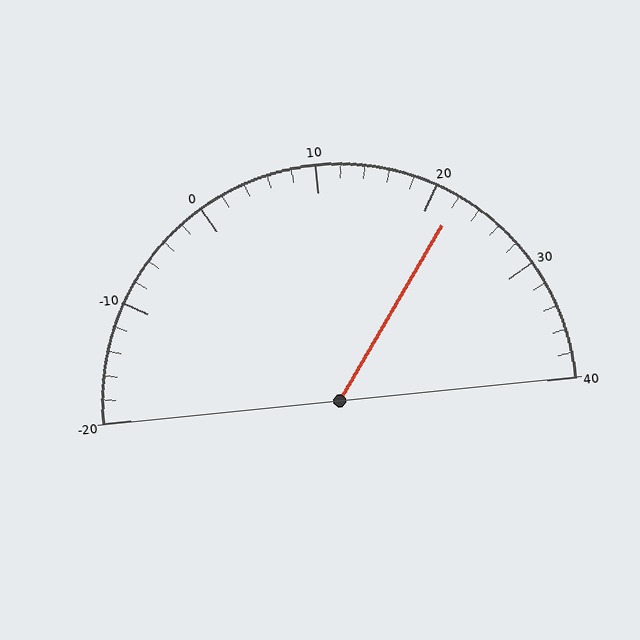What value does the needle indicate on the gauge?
The needle indicates approximately 22.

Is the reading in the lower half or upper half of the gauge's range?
The reading is in the upper half of the range (-20 to 40).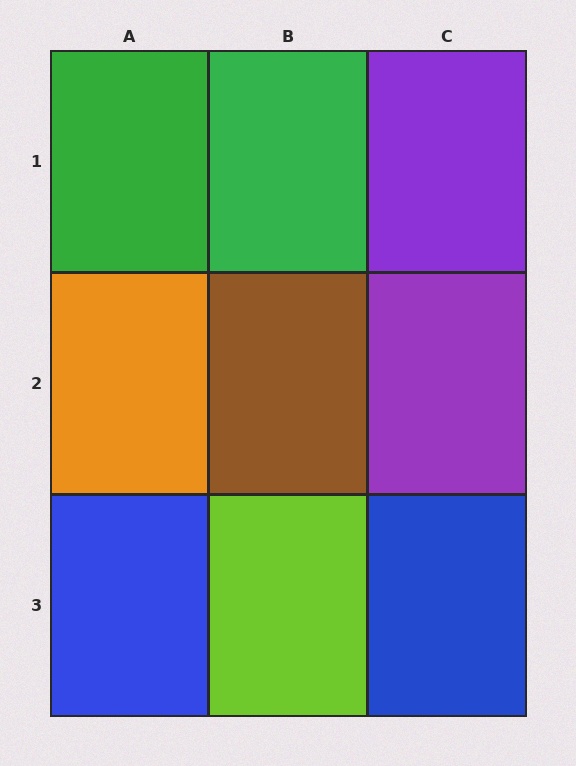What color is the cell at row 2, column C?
Purple.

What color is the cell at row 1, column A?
Green.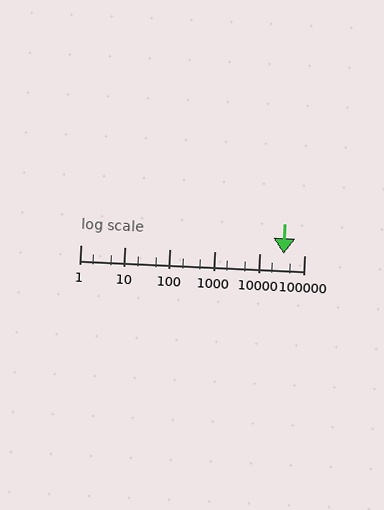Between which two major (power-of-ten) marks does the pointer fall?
The pointer is between 10000 and 100000.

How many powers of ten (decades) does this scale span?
The scale spans 5 decades, from 1 to 100000.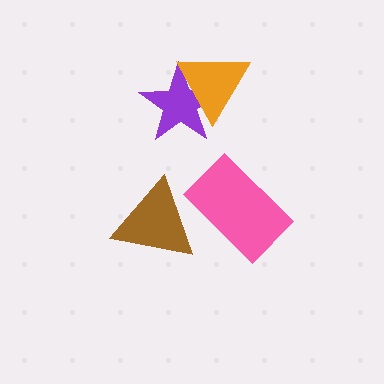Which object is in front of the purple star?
The orange triangle is in front of the purple star.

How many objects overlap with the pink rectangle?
1 object overlaps with the pink rectangle.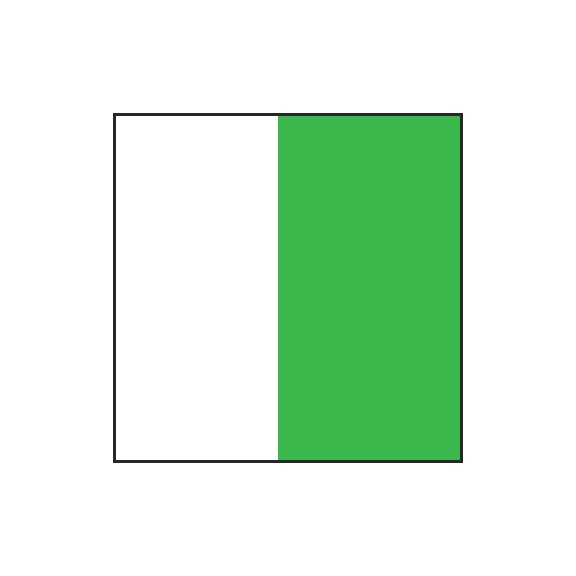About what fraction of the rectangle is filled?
About one half (1/2).